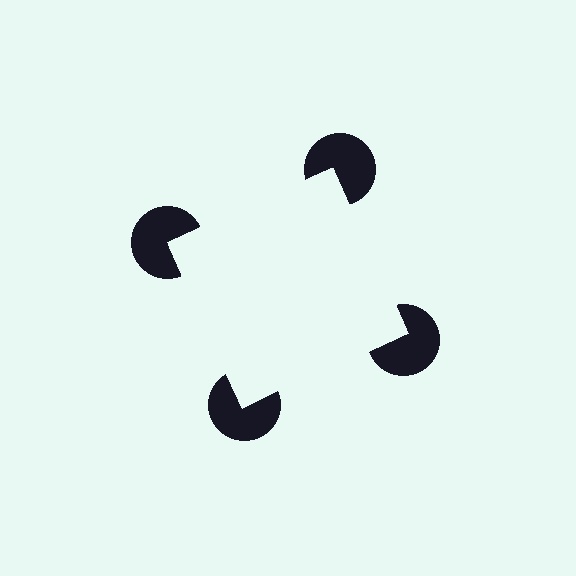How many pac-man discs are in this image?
There are 4 — one at each vertex of the illusory square.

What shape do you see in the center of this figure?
An illusory square — its edges are inferred from the aligned wedge cuts in the pac-man discs, not physically drawn.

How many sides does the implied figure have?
4 sides.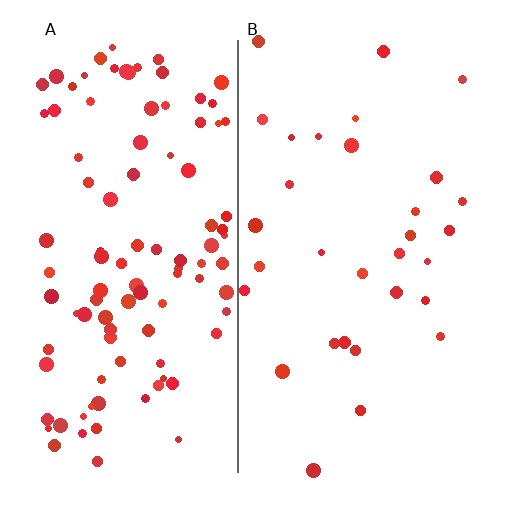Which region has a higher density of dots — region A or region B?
A (the left).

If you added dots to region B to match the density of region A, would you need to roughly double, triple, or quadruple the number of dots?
Approximately triple.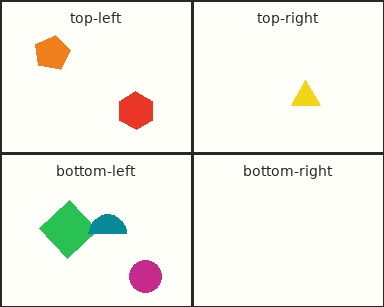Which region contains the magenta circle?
The bottom-left region.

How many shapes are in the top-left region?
2.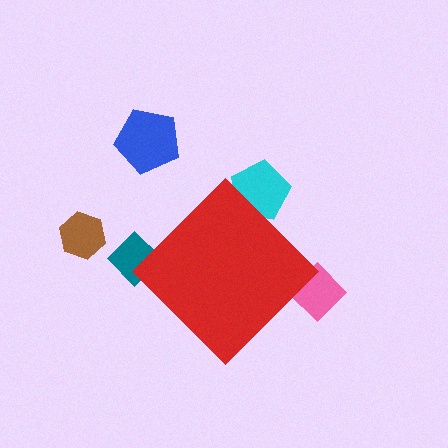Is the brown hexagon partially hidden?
No, the brown hexagon is fully visible.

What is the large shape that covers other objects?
A red diamond.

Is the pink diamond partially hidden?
Yes, the pink diamond is partially hidden behind the red diamond.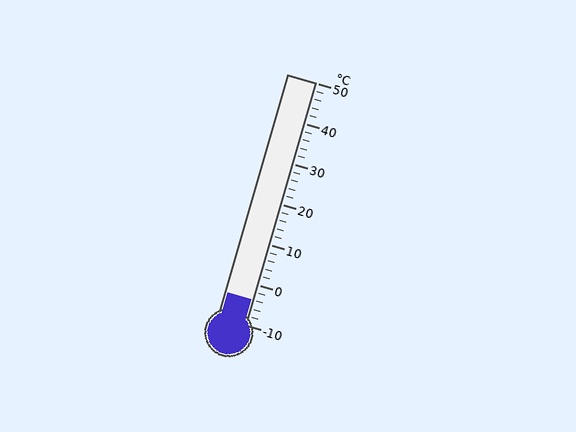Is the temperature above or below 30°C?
The temperature is below 30°C.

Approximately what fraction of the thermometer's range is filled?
The thermometer is filled to approximately 10% of its range.